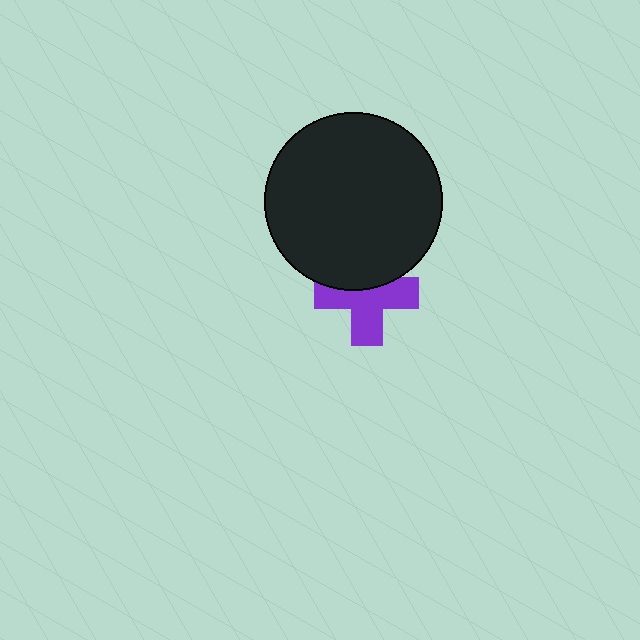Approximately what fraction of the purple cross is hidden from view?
Roughly 35% of the purple cross is hidden behind the black circle.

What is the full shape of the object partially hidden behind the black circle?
The partially hidden object is a purple cross.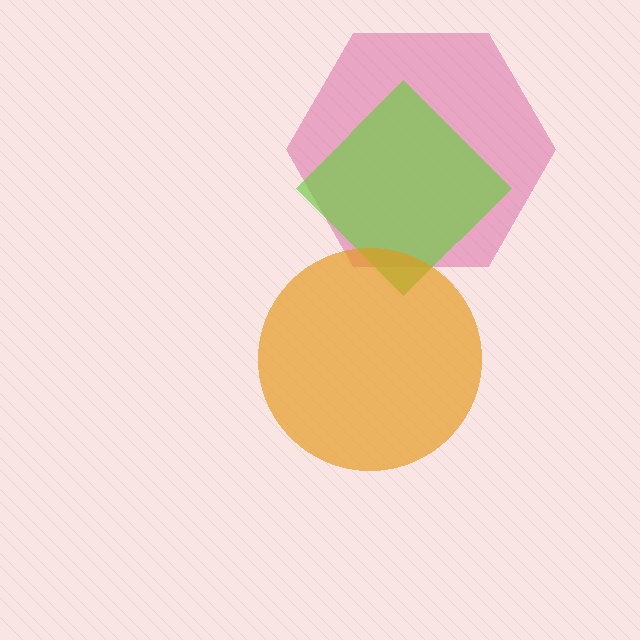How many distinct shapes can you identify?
There are 3 distinct shapes: a pink hexagon, a lime diamond, an orange circle.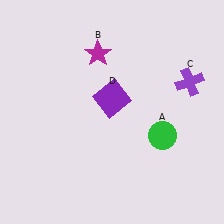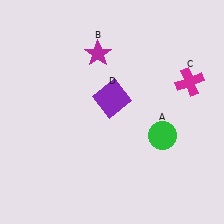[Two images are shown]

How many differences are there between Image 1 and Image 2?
There is 1 difference between the two images.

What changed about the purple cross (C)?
In Image 1, C is purple. In Image 2, it changed to magenta.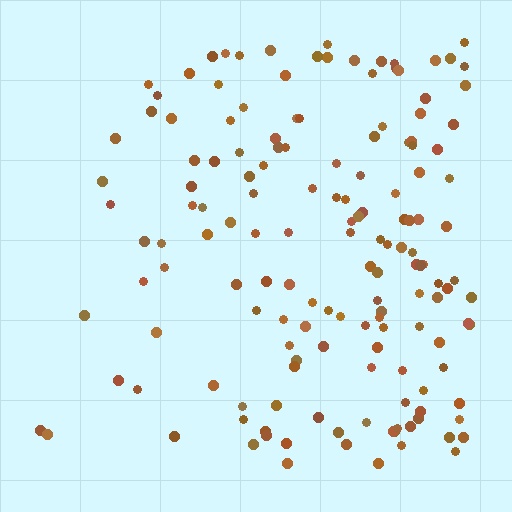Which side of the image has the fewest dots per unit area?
The left.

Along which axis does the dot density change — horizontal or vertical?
Horizontal.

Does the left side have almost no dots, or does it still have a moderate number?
Still a moderate number, just noticeably fewer than the right.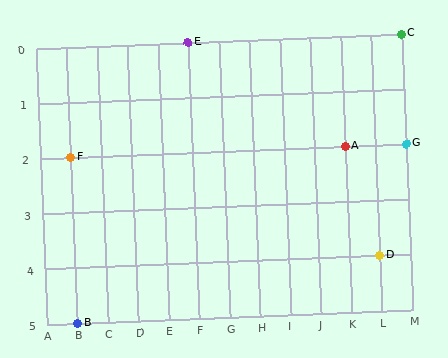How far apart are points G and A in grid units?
Points G and A are 2 columns apart.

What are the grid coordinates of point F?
Point F is at grid coordinates (B, 2).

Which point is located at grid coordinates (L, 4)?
Point D is at (L, 4).